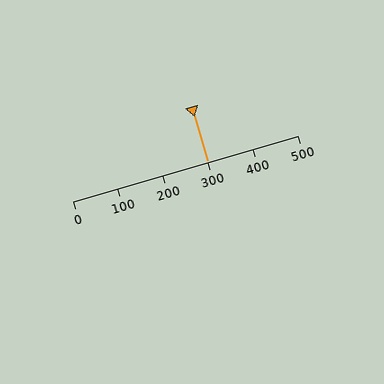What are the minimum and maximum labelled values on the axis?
The axis runs from 0 to 500.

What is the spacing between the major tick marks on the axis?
The major ticks are spaced 100 apart.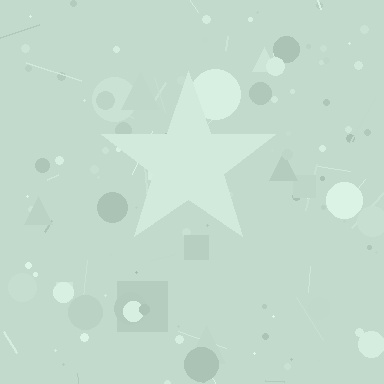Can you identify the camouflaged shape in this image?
The camouflaged shape is a star.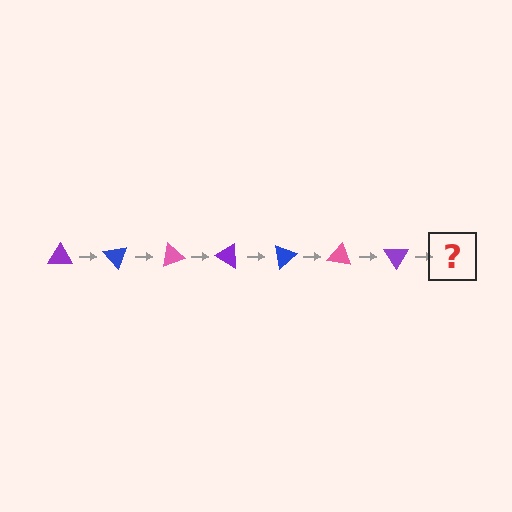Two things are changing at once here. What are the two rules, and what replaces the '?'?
The two rules are that it rotates 50 degrees each step and the color cycles through purple, blue, and pink. The '?' should be a blue triangle, rotated 350 degrees from the start.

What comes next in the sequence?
The next element should be a blue triangle, rotated 350 degrees from the start.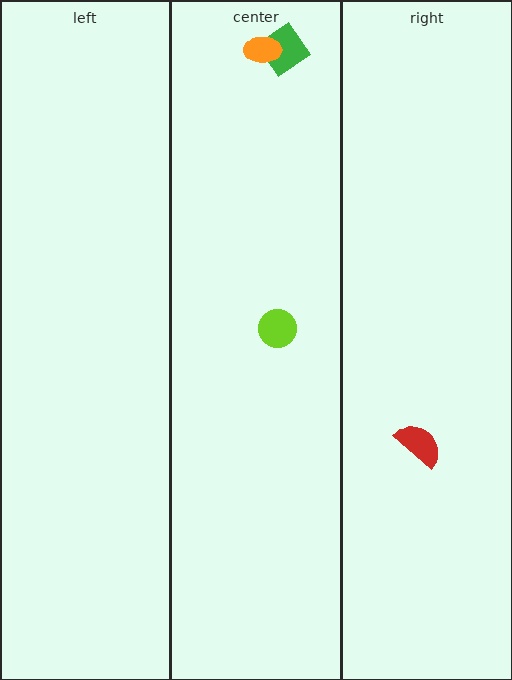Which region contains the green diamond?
The center region.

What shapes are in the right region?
The red semicircle.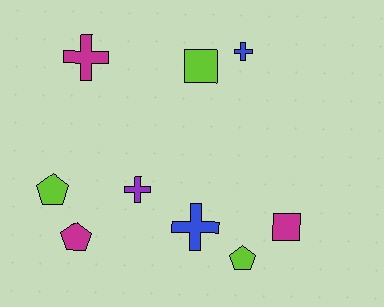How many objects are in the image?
There are 9 objects.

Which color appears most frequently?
Magenta, with 3 objects.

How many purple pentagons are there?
There are no purple pentagons.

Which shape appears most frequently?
Cross, with 4 objects.